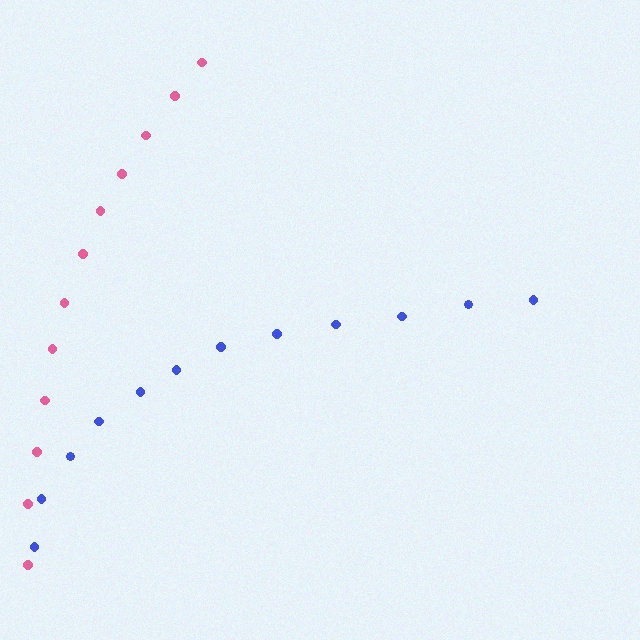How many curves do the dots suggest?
There are 2 distinct paths.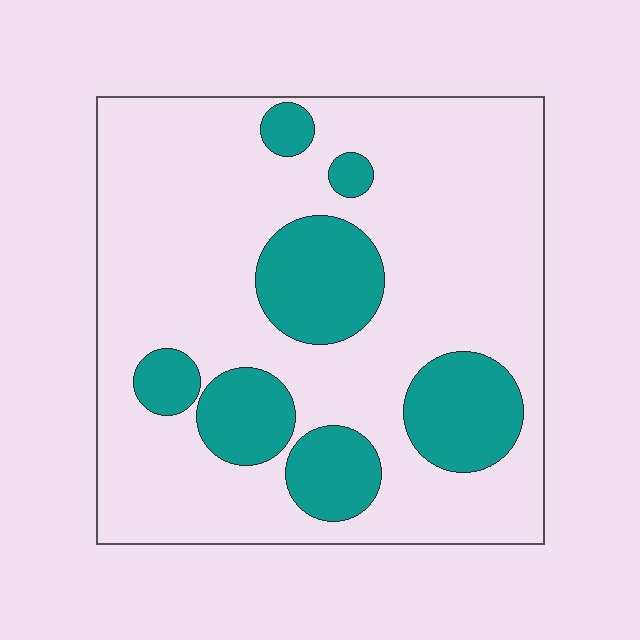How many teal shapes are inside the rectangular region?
7.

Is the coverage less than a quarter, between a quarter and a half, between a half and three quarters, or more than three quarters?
Less than a quarter.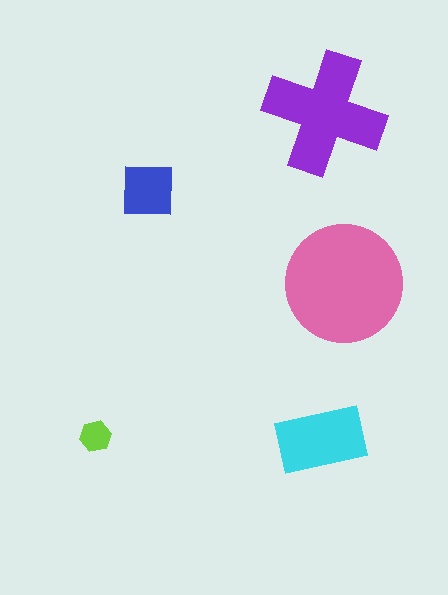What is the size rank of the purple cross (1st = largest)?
2nd.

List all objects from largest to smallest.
The pink circle, the purple cross, the cyan rectangle, the blue square, the lime hexagon.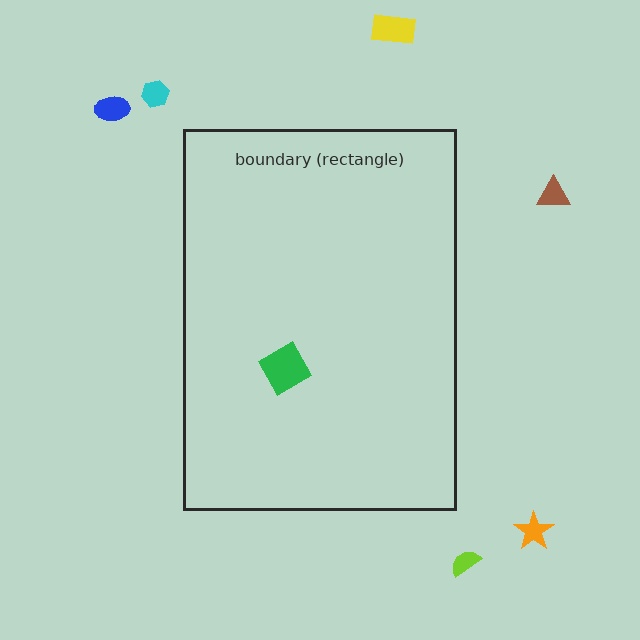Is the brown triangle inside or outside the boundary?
Outside.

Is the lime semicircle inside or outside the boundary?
Outside.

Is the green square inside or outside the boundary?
Inside.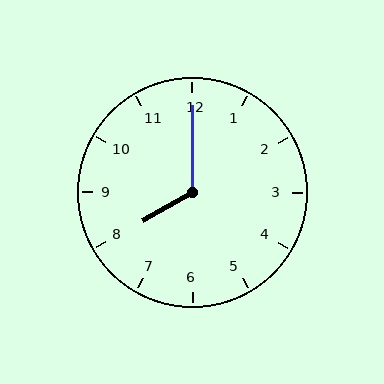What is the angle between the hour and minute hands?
Approximately 120 degrees.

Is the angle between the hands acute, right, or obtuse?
It is obtuse.